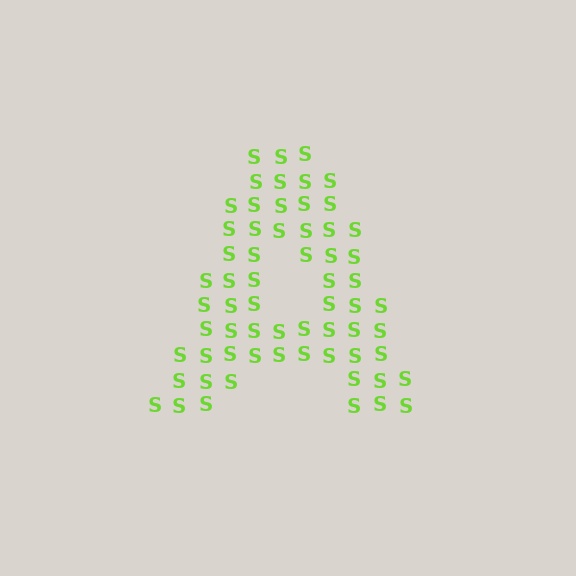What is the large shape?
The large shape is the letter A.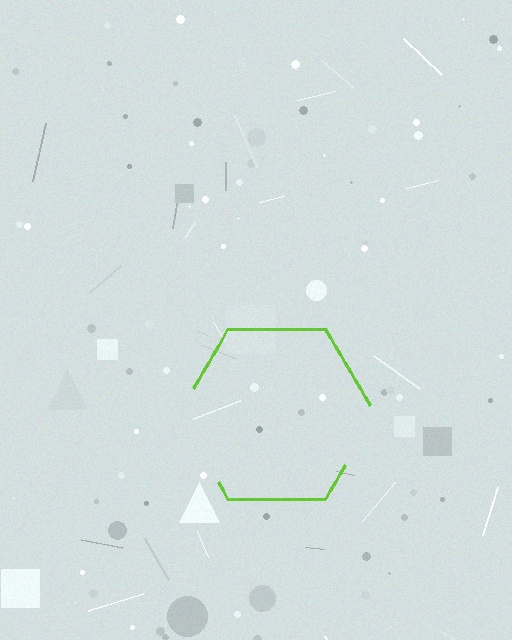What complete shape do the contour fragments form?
The contour fragments form a hexagon.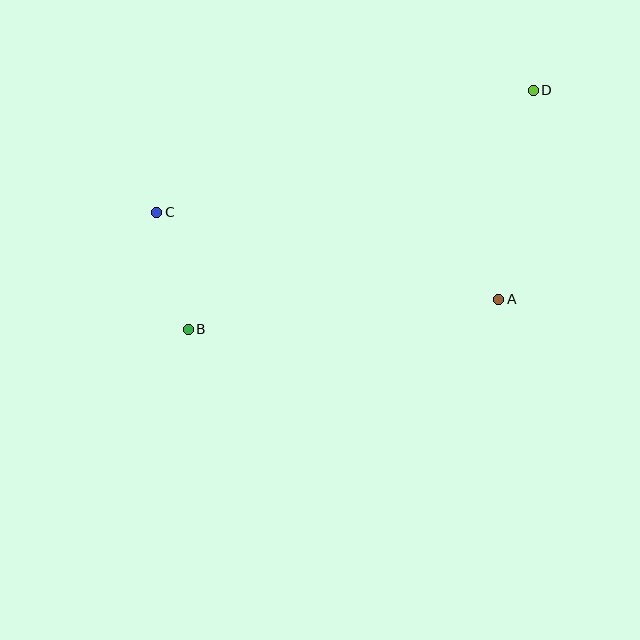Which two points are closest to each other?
Points B and C are closest to each other.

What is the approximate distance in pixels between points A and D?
The distance between A and D is approximately 212 pixels.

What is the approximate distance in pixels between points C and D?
The distance between C and D is approximately 396 pixels.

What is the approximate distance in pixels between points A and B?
The distance between A and B is approximately 312 pixels.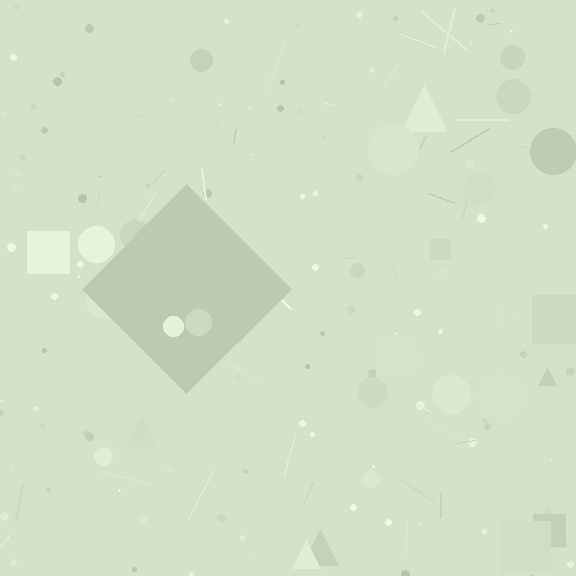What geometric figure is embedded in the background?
A diamond is embedded in the background.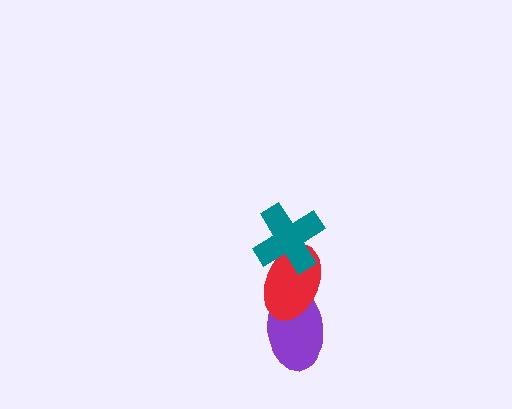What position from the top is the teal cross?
The teal cross is 1st from the top.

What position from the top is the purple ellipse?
The purple ellipse is 3rd from the top.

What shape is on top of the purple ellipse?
The red ellipse is on top of the purple ellipse.